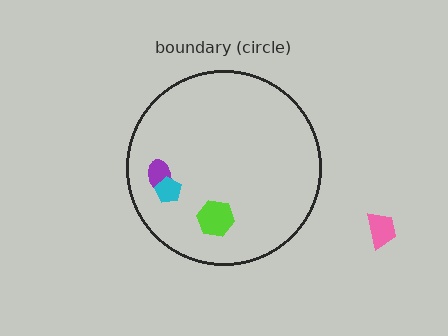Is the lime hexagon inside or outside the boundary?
Inside.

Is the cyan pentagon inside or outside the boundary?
Inside.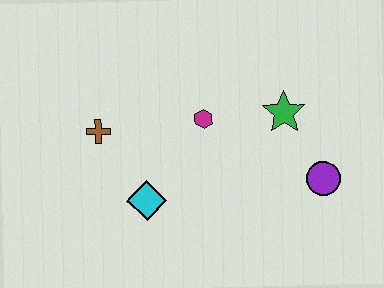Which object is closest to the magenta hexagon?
The green star is closest to the magenta hexagon.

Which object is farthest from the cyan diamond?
The purple circle is farthest from the cyan diamond.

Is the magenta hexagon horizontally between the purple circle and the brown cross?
Yes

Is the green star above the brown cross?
Yes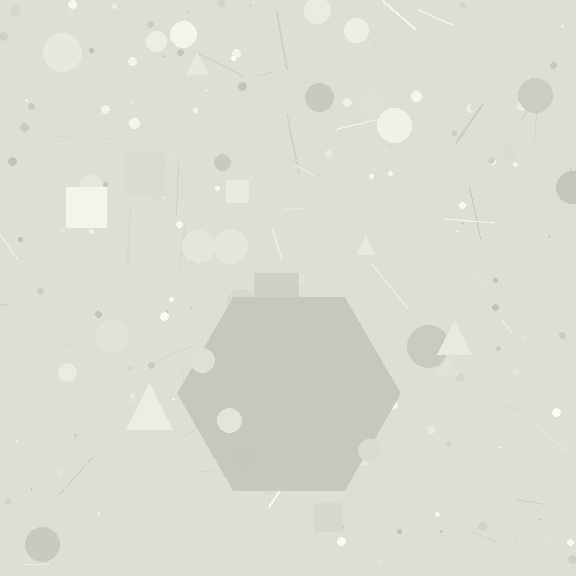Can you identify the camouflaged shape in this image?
The camouflaged shape is a hexagon.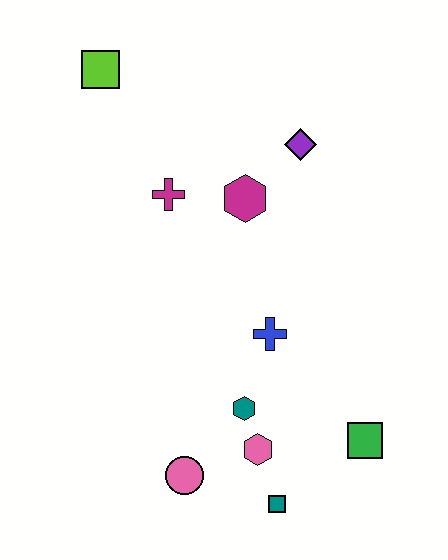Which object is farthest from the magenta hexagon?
The teal square is farthest from the magenta hexagon.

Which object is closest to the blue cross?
The teal hexagon is closest to the blue cross.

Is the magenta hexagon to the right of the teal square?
No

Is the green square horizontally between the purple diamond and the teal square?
No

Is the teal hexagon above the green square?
Yes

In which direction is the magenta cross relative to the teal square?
The magenta cross is above the teal square.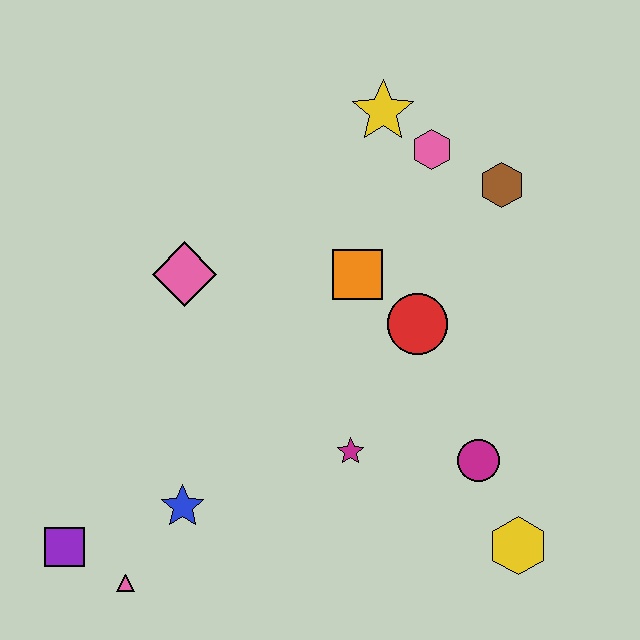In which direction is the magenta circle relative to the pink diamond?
The magenta circle is to the right of the pink diamond.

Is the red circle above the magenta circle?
Yes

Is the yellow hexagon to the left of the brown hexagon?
No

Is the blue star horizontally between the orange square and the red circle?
No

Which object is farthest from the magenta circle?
The purple square is farthest from the magenta circle.